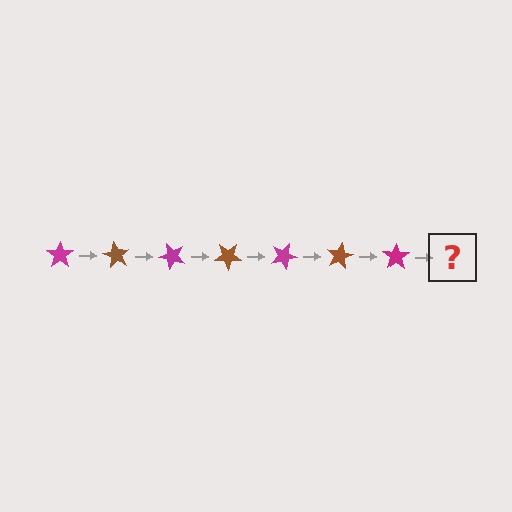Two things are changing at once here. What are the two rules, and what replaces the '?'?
The two rules are that it rotates 60 degrees each step and the color cycles through magenta and brown. The '?' should be a brown star, rotated 420 degrees from the start.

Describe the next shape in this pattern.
It should be a brown star, rotated 420 degrees from the start.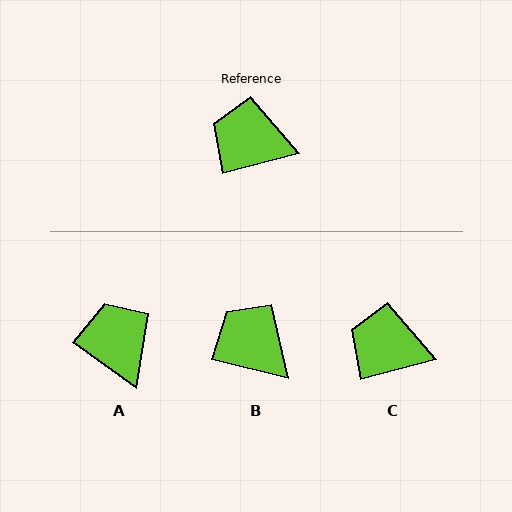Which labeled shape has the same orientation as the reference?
C.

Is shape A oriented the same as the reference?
No, it is off by about 50 degrees.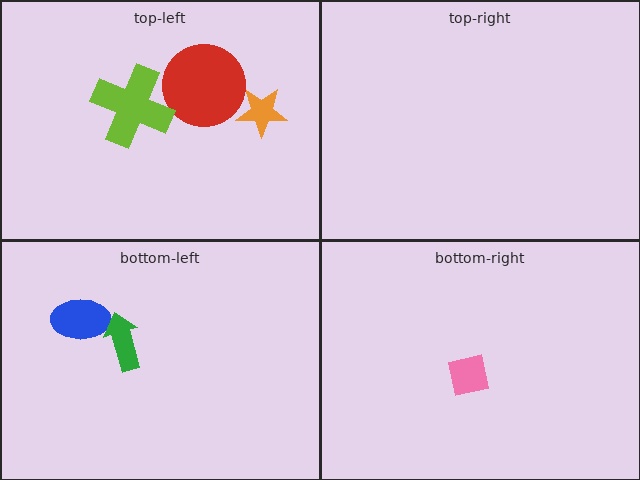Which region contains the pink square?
The bottom-right region.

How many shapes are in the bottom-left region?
2.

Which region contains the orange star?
The top-left region.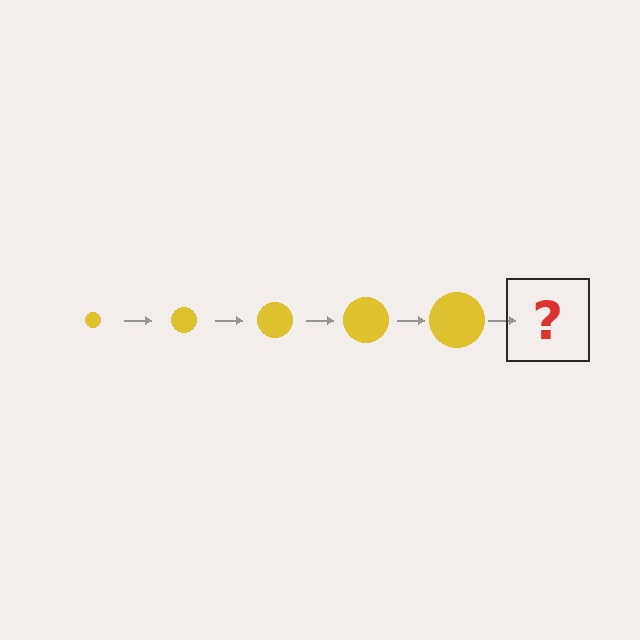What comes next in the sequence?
The next element should be a yellow circle, larger than the previous one.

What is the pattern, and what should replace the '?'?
The pattern is that the circle gets progressively larger each step. The '?' should be a yellow circle, larger than the previous one.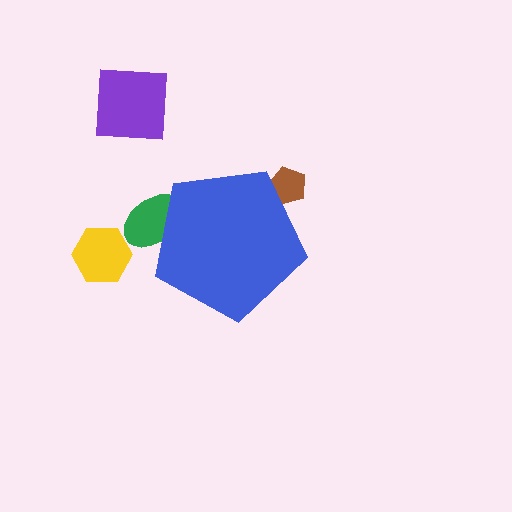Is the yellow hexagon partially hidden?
No, the yellow hexagon is fully visible.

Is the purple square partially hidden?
No, the purple square is fully visible.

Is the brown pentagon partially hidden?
Yes, the brown pentagon is partially hidden behind the blue pentagon.